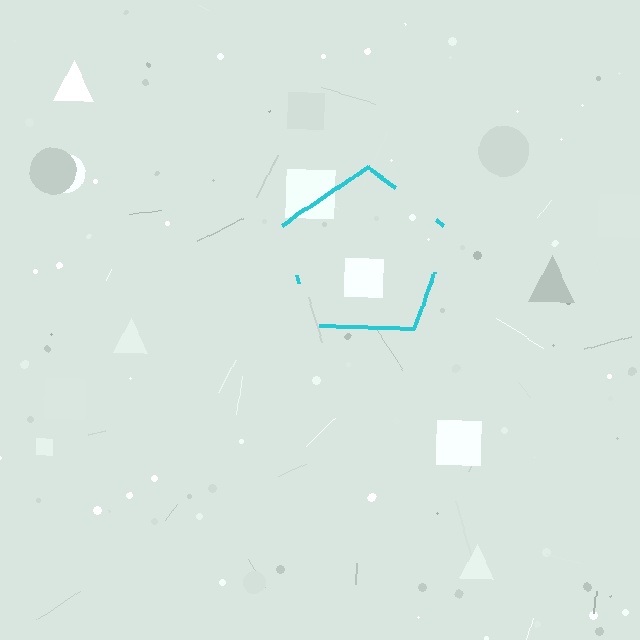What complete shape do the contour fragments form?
The contour fragments form a pentagon.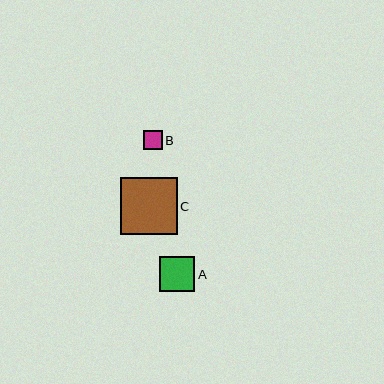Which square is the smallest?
Square B is the smallest with a size of approximately 19 pixels.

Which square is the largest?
Square C is the largest with a size of approximately 56 pixels.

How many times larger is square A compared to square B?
Square A is approximately 1.8 times the size of square B.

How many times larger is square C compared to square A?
Square C is approximately 1.6 times the size of square A.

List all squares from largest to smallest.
From largest to smallest: C, A, B.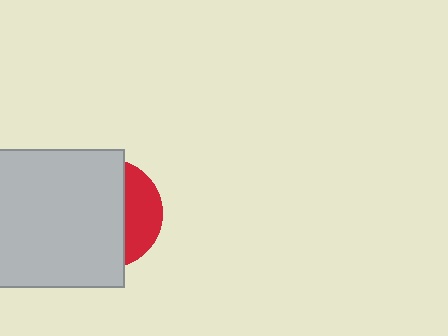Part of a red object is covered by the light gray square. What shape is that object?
It is a circle.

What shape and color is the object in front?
The object in front is a light gray square.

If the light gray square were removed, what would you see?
You would see the complete red circle.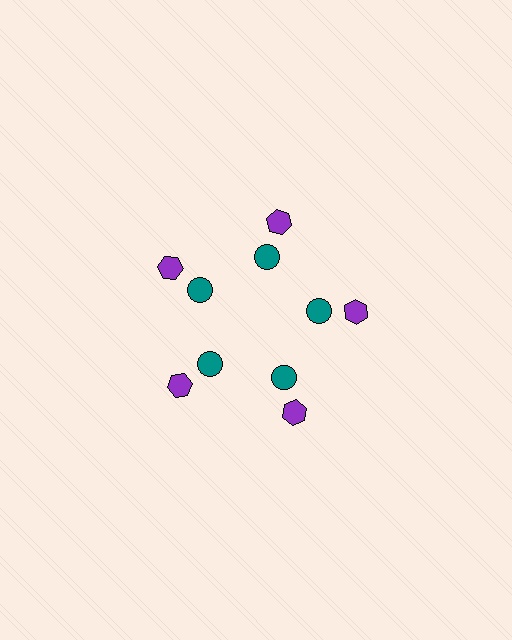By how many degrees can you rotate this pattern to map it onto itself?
The pattern maps onto itself every 72 degrees of rotation.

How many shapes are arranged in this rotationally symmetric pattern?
There are 10 shapes, arranged in 5 groups of 2.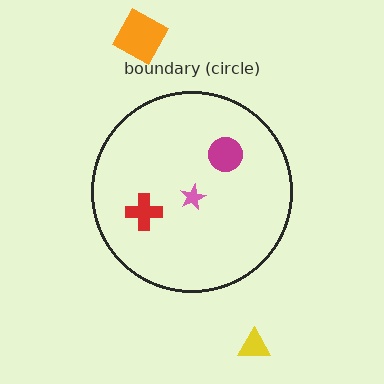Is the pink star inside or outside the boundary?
Inside.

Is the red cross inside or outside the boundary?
Inside.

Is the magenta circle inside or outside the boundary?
Inside.